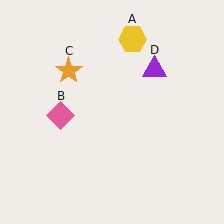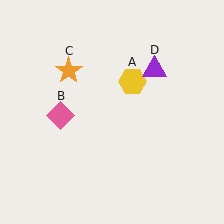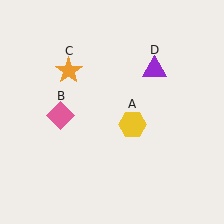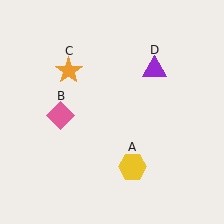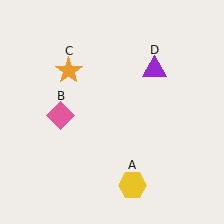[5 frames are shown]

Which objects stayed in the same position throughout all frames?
Pink diamond (object B) and orange star (object C) and purple triangle (object D) remained stationary.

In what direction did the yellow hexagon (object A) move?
The yellow hexagon (object A) moved down.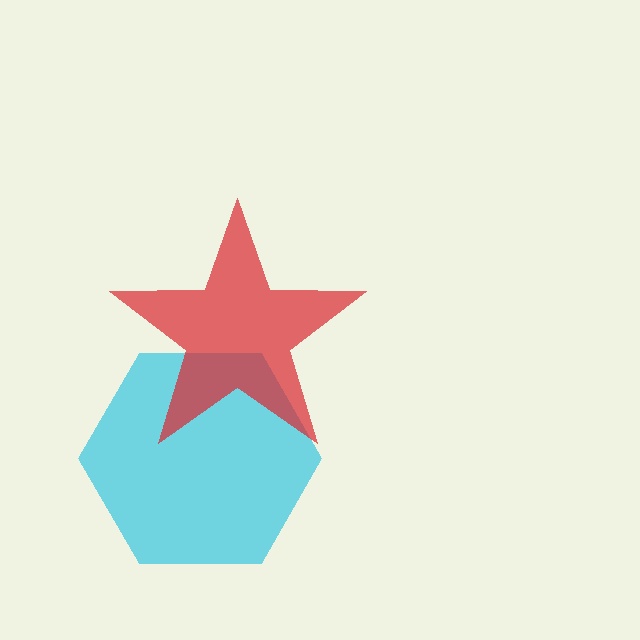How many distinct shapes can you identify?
There are 2 distinct shapes: a cyan hexagon, a red star.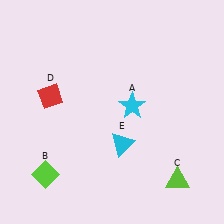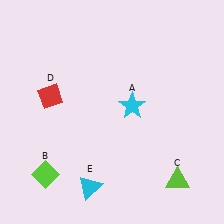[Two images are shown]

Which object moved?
The cyan triangle (E) moved down.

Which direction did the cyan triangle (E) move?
The cyan triangle (E) moved down.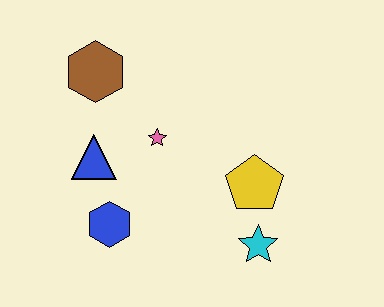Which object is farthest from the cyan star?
The brown hexagon is farthest from the cyan star.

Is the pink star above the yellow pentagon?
Yes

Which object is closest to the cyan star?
The yellow pentagon is closest to the cyan star.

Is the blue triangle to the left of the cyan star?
Yes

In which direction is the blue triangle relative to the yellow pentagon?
The blue triangle is to the left of the yellow pentagon.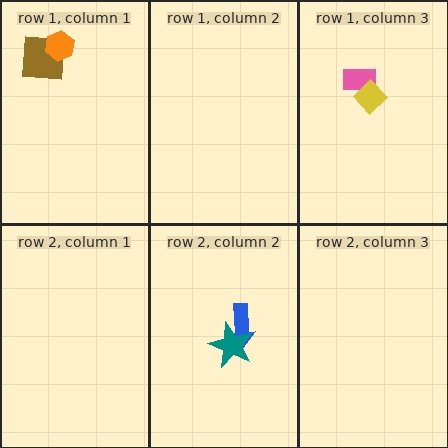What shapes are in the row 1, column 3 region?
The pink rectangle, the yellow diamond.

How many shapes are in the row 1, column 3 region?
2.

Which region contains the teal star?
The row 2, column 2 region.